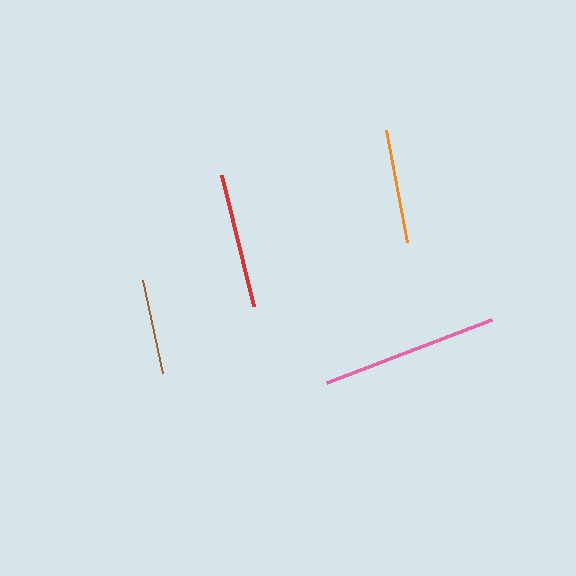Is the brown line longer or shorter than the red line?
The red line is longer than the brown line.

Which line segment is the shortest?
The brown line is the shortest at approximately 95 pixels.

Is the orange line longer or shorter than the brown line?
The orange line is longer than the brown line.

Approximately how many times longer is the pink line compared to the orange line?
The pink line is approximately 1.6 times the length of the orange line.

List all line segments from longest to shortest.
From longest to shortest: pink, red, orange, brown.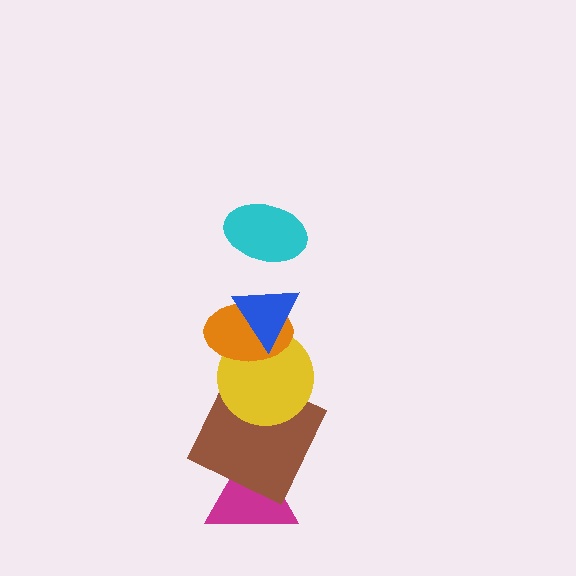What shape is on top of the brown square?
The yellow circle is on top of the brown square.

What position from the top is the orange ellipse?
The orange ellipse is 3rd from the top.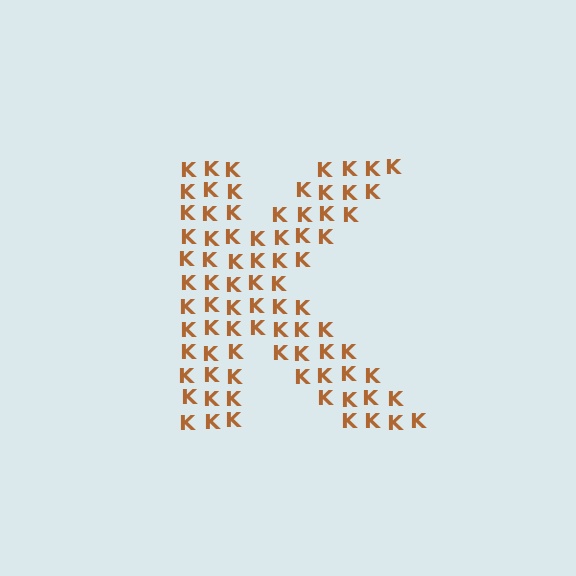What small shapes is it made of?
It is made of small letter K's.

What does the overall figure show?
The overall figure shows the letter K.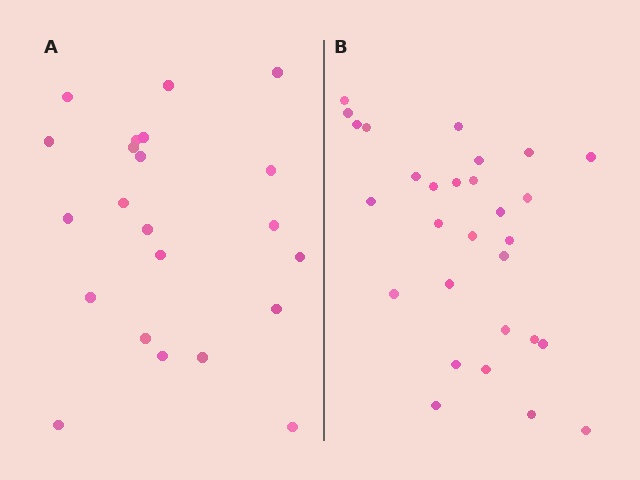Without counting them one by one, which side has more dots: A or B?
Region B (the right region) has more dots.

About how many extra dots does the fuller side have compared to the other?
Region B has roughly 8 or so more dots than region A.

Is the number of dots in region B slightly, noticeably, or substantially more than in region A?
Region B has noticeably more, but not dramatically so. The ratio is roughly 1.3 to 1.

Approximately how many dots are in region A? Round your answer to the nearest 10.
About 20 dots. (The exact count is 22, which rounds to 20.)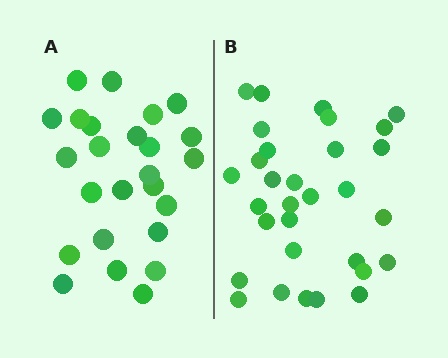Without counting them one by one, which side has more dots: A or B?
Region B (the right region) has more dots.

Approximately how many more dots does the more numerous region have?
Region B has about 6 more dots than region A.